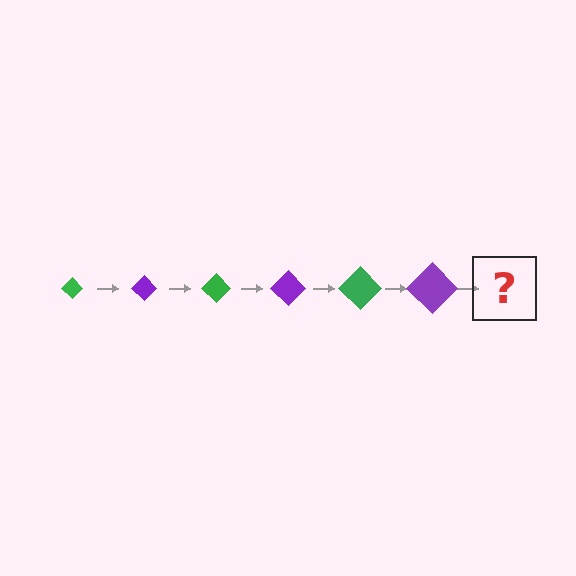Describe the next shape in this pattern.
It should be a green diamond, larger than the previous one.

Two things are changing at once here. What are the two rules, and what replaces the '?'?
The two rules are that the diamond grows larger each step and the color cycles through green and purple. The '?' should be a green diamond, larger than the previous one.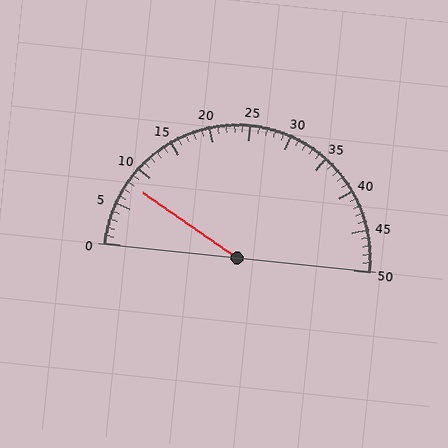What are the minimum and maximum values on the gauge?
The gauge ranges from 0 to 50.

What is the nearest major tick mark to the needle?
The nearest major tick mark is 10.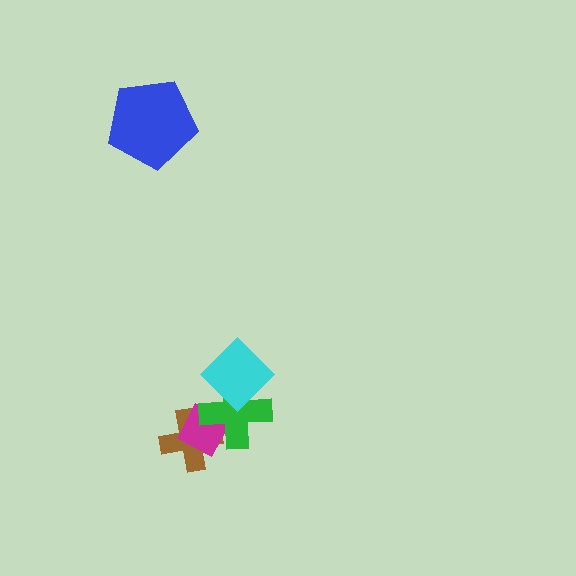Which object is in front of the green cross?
The cyan diamond is in front of the green cross.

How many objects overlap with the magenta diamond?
2 objects overlap with the magenta diamond.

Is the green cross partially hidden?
Yes, it is partially covered by another shape.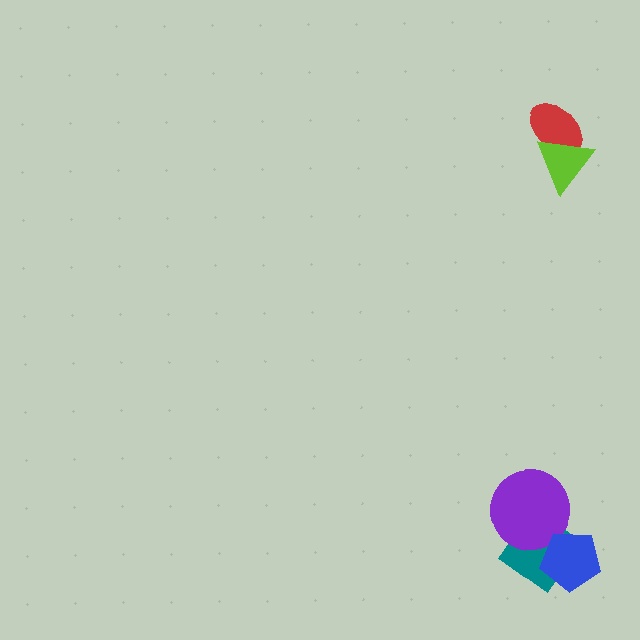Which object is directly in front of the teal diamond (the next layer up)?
The purple circle is directly in front of the teal diamond.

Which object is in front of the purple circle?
The blue pentagon is in front of the purple circle.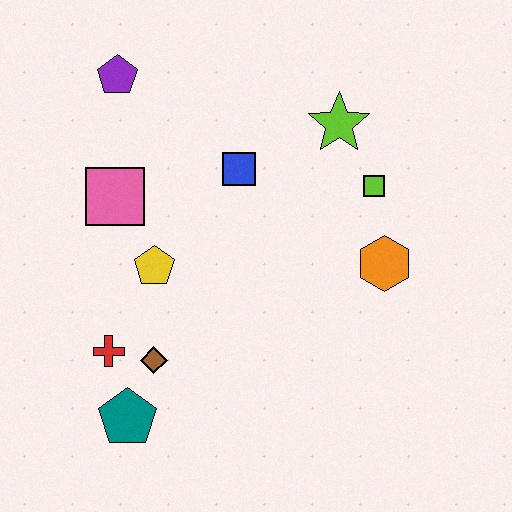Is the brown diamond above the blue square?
No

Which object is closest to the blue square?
The lime star is closest to the blue square.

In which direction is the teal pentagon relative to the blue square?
The teal pentagon is below the blue square.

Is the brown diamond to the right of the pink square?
Yes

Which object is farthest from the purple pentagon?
The teal pentagon is farthest from the purple pentagon.